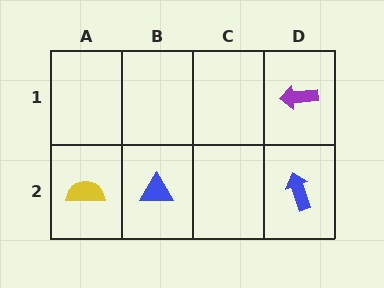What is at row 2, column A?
A yellow semicircle.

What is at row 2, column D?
A blue arrow.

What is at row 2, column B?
A blue triangle.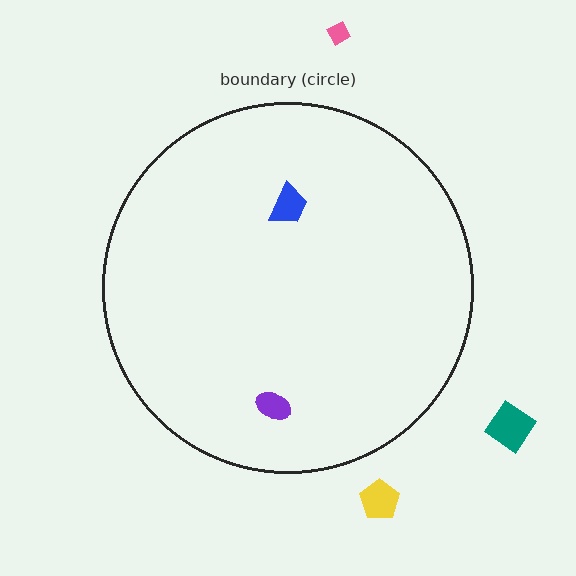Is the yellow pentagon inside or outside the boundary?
Outside.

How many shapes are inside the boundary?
2 inside, 3 outside.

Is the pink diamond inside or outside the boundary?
Outside.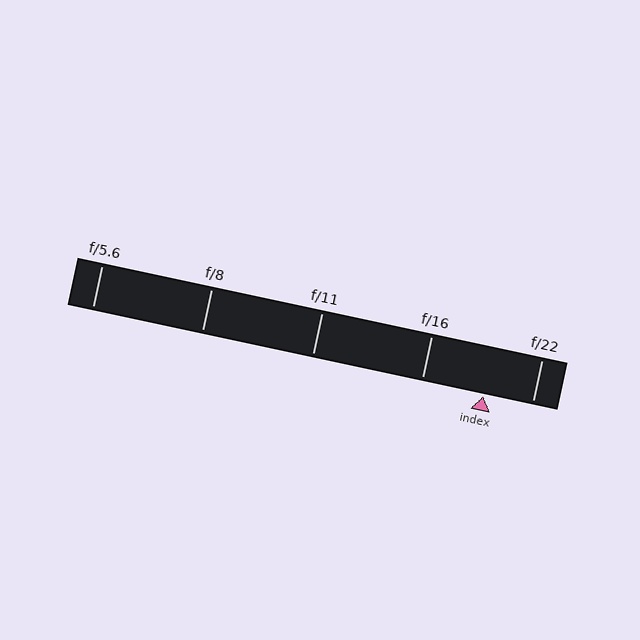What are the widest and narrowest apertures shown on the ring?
The widest aperture shown is f/5.6 and the narrowest is f/22.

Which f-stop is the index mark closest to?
The index mark is closest to f/22.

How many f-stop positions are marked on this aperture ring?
There are 5 f-stop positions marked.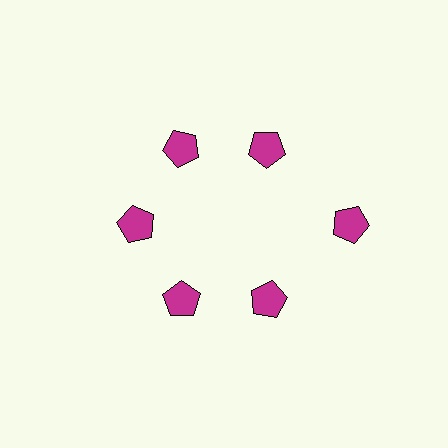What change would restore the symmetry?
The symmetry would be restored by moving it inward, back onto the ring so that all 6 pentagons sit at equal angles and equal distance from the center.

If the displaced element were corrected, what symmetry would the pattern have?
It would have 6-fold rotational symmetry — the pattern would map onto itself every 60 degrees.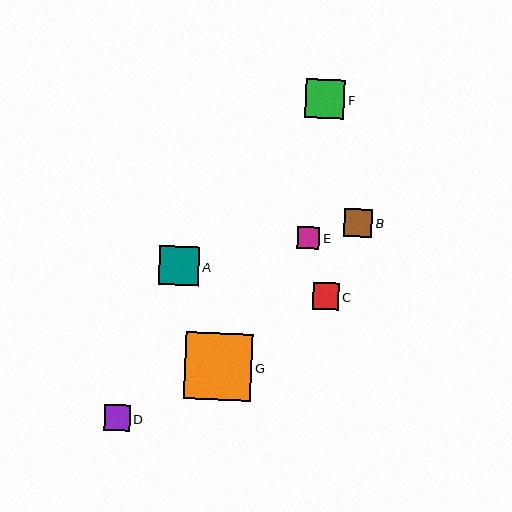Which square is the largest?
Square G is the largest with a size of approximately 67 pixels.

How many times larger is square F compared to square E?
Square F is approximately 1.7 times the size of square E.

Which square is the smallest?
Square E is the smallest with a size of approximately 22 pixels.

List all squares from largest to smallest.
From largest to smallest: G, A, F, B, C, D, E.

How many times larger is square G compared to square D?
Square G is approximately 2.6 times the size of square D.